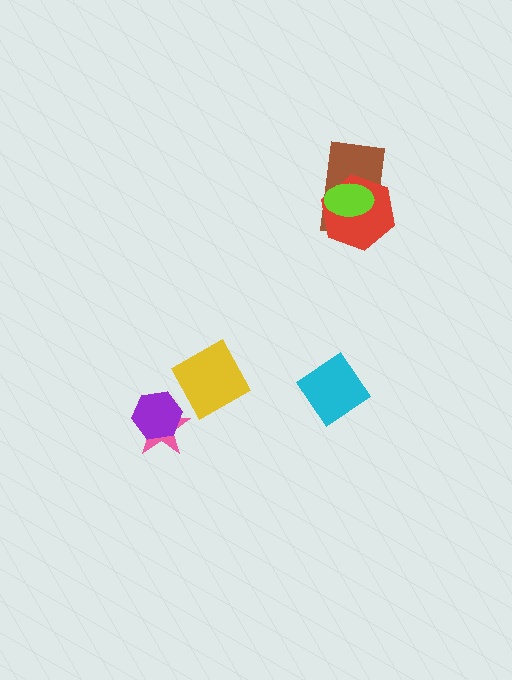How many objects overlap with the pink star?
1 object overlaps with the pink star.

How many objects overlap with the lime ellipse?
2 objects overlap with the lime ellipse.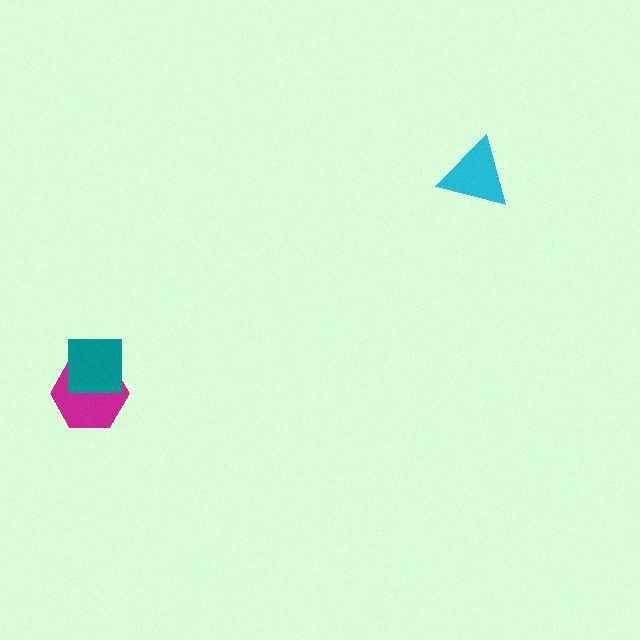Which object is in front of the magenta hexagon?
The teal square is in front of the magenta hexagon.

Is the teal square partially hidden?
No, no other shape covers it.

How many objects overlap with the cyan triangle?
0 objects overlap with the cyan triangle.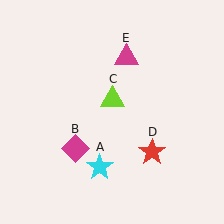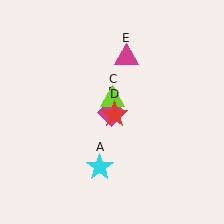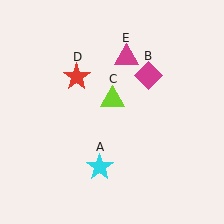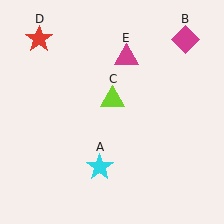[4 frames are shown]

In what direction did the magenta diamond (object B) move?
The magenta diamond (object B) moved up and to the right.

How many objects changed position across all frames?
2 objects changed position: magenta diamond (object B), red star (object D).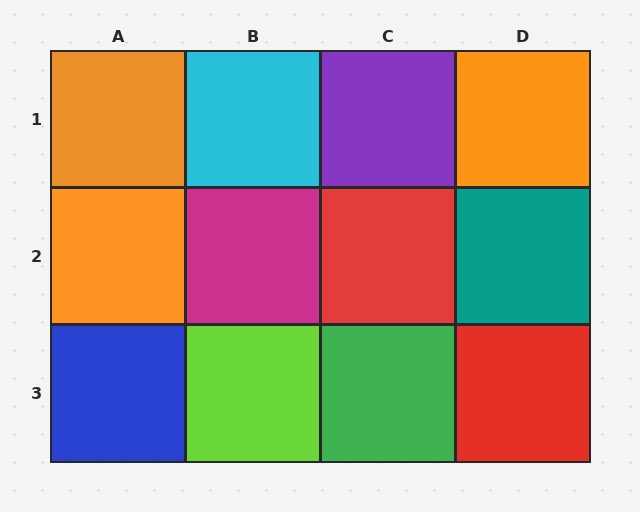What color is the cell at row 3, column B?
Lime.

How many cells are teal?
1 cell is teal.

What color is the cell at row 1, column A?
Orange.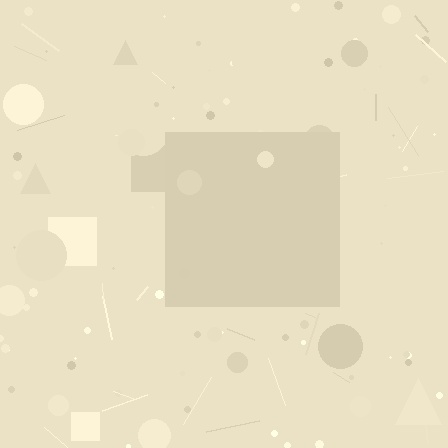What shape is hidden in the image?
A square is hidden in the image.